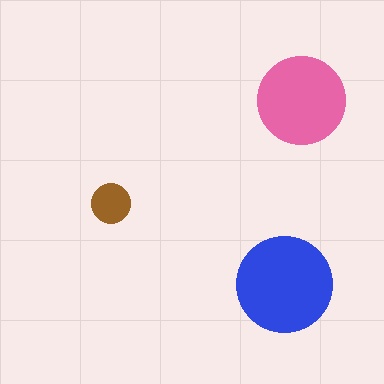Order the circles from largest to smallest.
the blue one, the pink one, the brown one.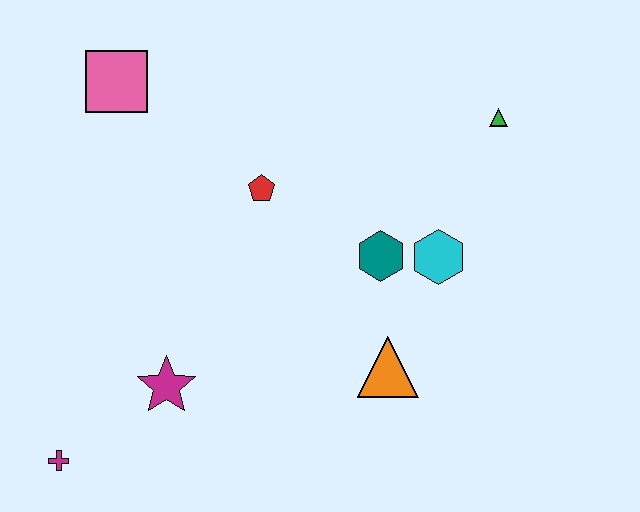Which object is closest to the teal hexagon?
The cyan hexagon is closest to the teal hexagon.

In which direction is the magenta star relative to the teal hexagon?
The magenta star is to the left of the teal hexagon.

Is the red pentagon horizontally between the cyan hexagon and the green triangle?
No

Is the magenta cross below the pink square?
Yes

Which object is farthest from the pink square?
The orange triangle is farthest from the pink square.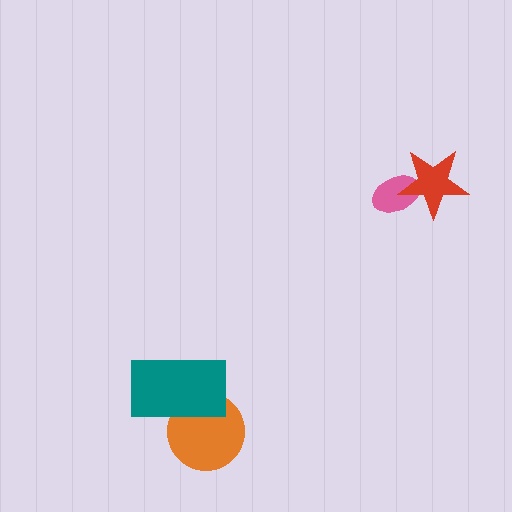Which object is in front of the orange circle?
The teal rectangle is in front of the orange circle.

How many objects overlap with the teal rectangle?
1 object overlaps with the teal rectangle.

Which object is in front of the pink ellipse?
The red star is in front of the pink ellipse.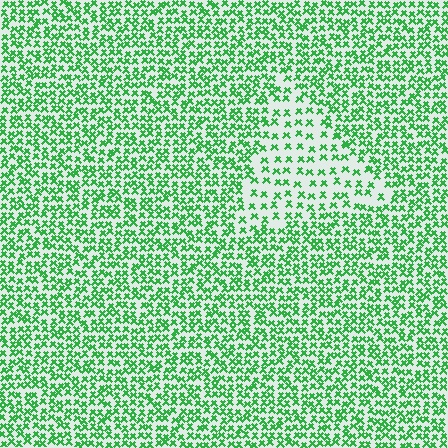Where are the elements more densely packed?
The elements are more densely packed outside the triangle boundary.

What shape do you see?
I see a triangle.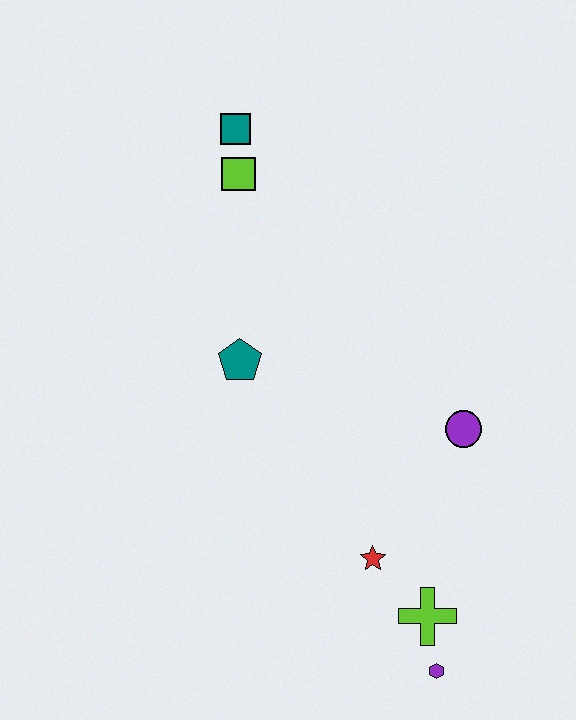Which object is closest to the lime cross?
The purple hexagon is closest to the lime cross.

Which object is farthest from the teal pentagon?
The purple hexagon is farthest from the teal pentagon.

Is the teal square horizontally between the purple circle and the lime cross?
No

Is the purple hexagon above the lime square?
No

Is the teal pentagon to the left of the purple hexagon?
Yes